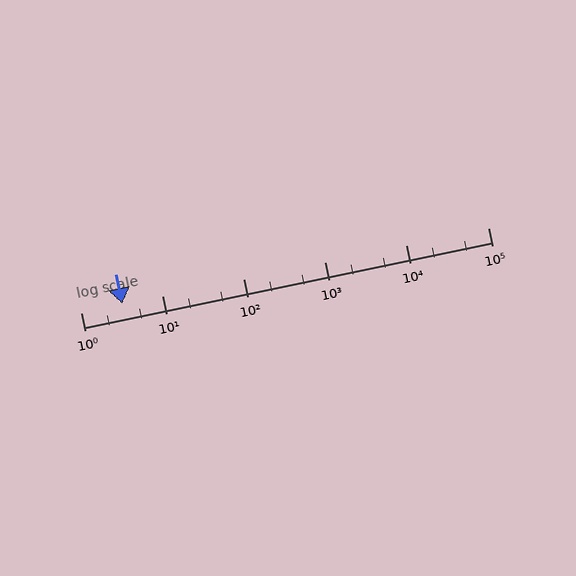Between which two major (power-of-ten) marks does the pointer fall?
The pointer is between 1 and 10.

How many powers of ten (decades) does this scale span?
The scale spans 5 decades, from 1 to 100000.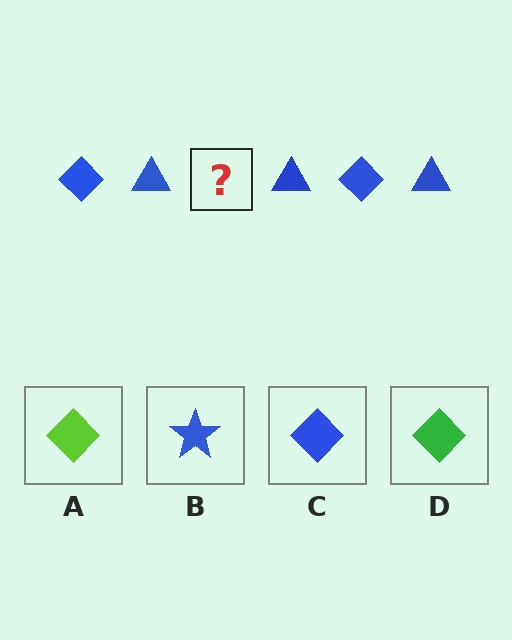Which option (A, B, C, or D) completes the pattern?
C.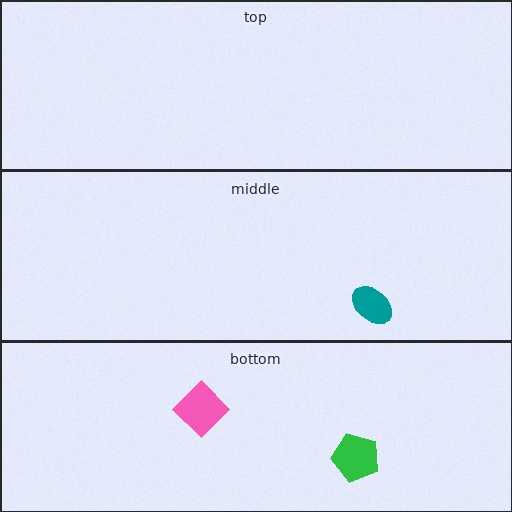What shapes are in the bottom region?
The green pentagon, the pink diamond.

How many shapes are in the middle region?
1.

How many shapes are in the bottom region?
2.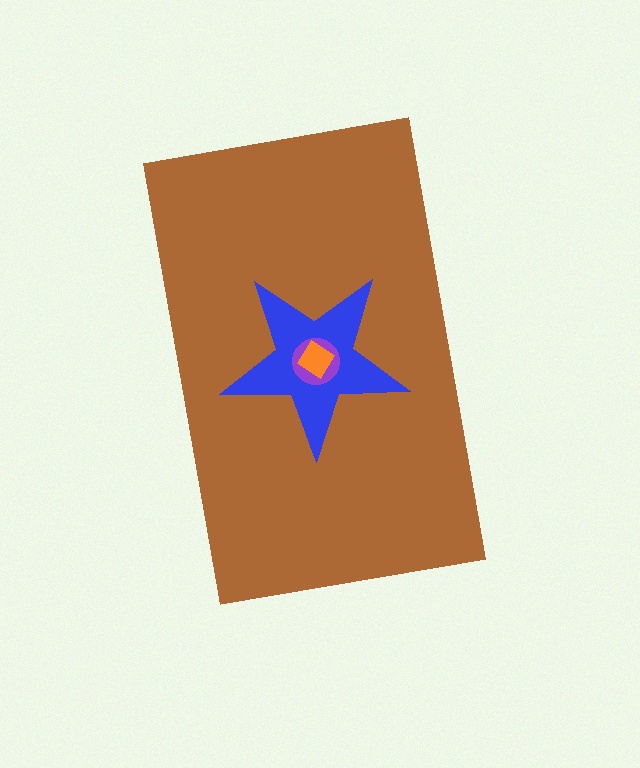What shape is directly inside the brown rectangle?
The blue star.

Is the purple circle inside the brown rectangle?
Yes.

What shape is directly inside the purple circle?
The orange diamond.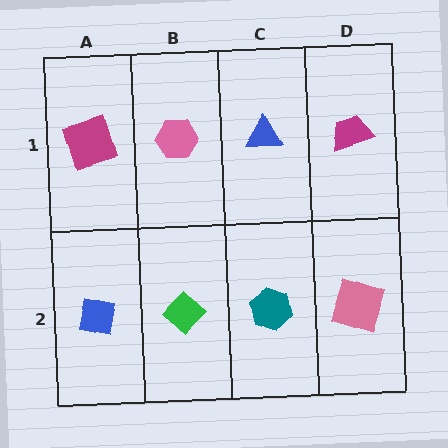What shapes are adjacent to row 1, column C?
A teal hexagon (row 2, column C), a pink hexagon (row 1, column B), a magenta trapezoid (row 1, column D).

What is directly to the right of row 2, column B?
A teal hexagon.